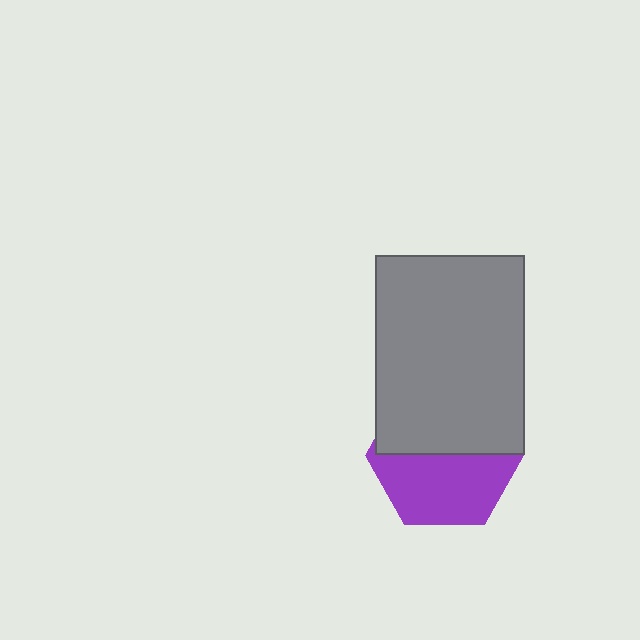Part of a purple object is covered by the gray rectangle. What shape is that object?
It is a hexagon.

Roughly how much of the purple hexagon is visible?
About half of it is visible (roughly 51%).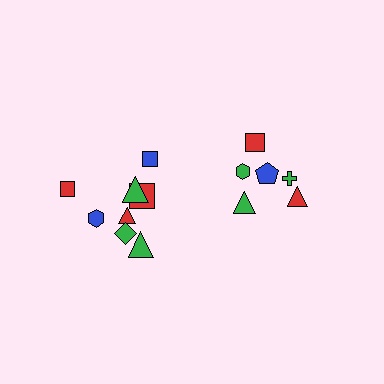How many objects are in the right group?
There are 6 objects.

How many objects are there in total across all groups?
There are 14 objects.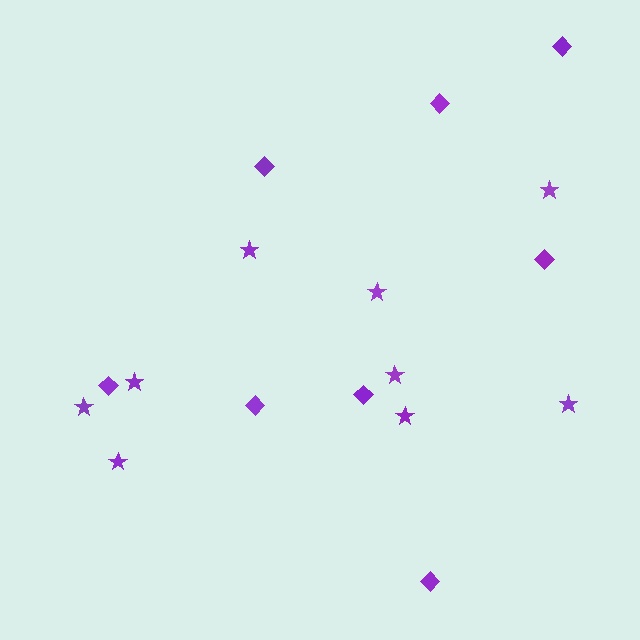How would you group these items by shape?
There are 2 groups: one group of diamonds (8) and one group of stars (9).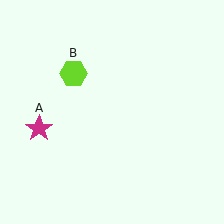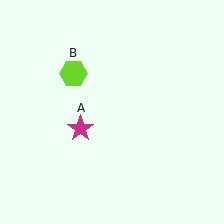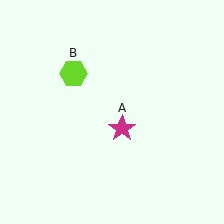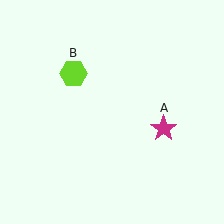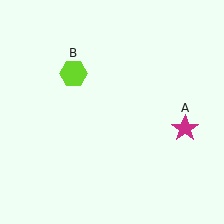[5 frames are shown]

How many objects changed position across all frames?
1 object changed position: magenta star (object A).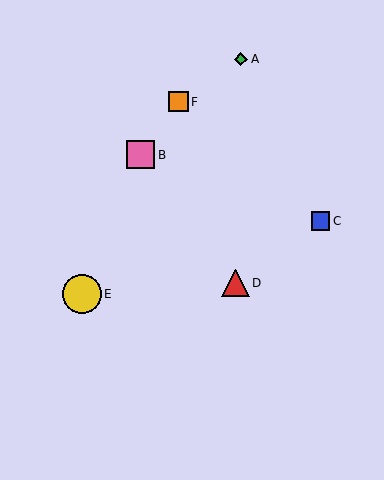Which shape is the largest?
The yellow circle (labeled E) is the largest.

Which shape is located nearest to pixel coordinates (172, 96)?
The orange square (labeled F) at (179, 102) is nearest to that location.